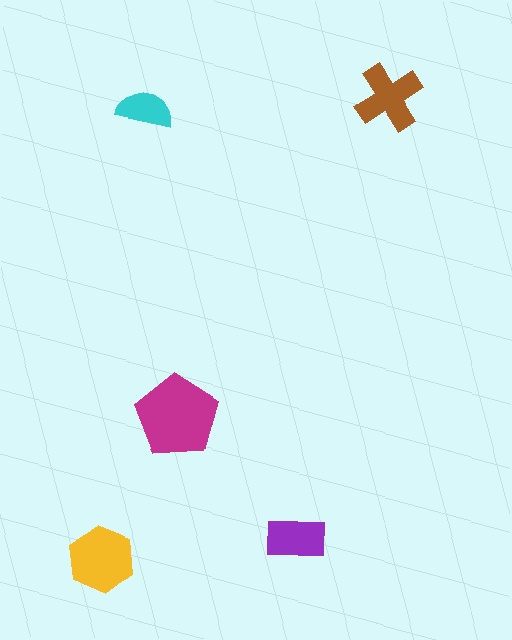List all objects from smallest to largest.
The cyan semicircle, the purple rectangle, the brown cross, the yellow hexagon, the magenta pentagon.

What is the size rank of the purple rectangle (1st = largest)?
4th.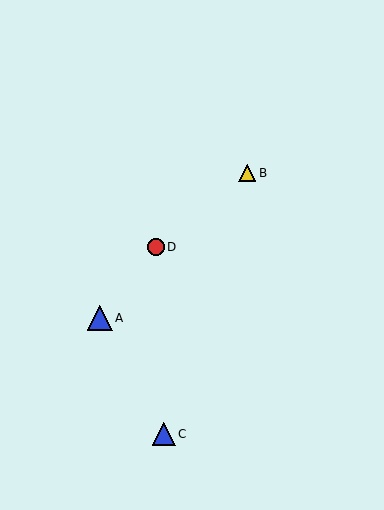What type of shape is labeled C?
Shape C is a blue triangle.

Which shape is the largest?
The blue triangle (labeled A) is the largest.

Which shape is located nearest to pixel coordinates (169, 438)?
The blue triangle (labeled C) at (164, 434) is nearest to that location.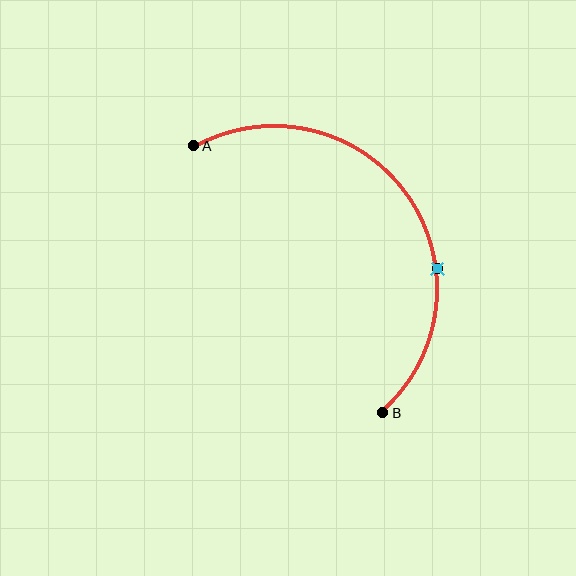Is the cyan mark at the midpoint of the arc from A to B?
No. The cyan mark lies on the arc but is closer to endpoint B. The arc midpoint would be at the point on the curve equidistant along the arc from both A and B.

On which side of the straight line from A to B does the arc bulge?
The arc bulges above and to the right of the straight line connecting A and B.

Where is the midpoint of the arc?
The arc midpoint is the point on the curve farthest from the straight line joining A and B. It sits above and to the right of that line.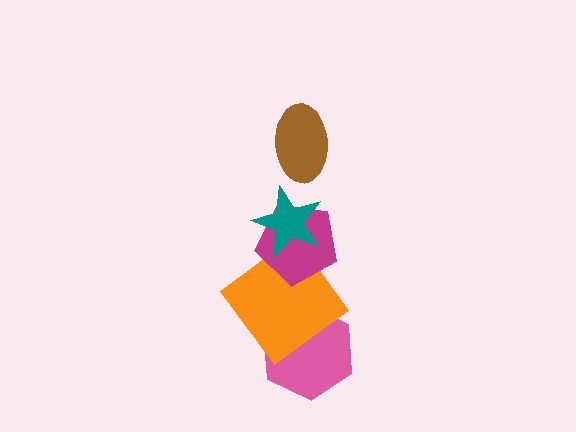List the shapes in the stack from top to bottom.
From top to bottom: the brown ellipse, the teal star, the magenta pentagon, the orange diamond, the pink hexagon.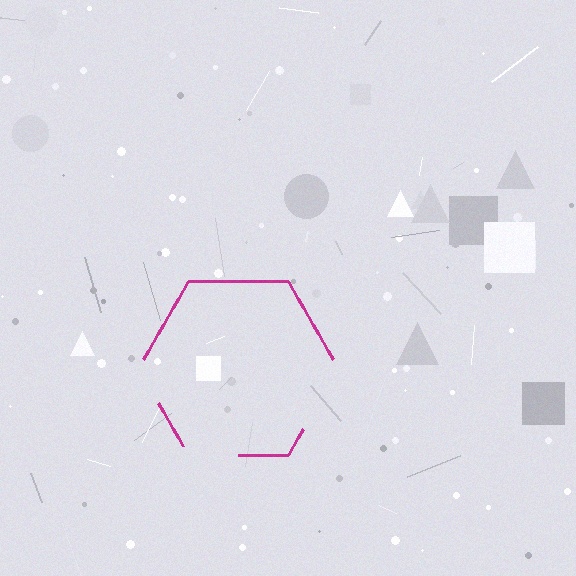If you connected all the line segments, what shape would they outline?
They would outline a hexagon.